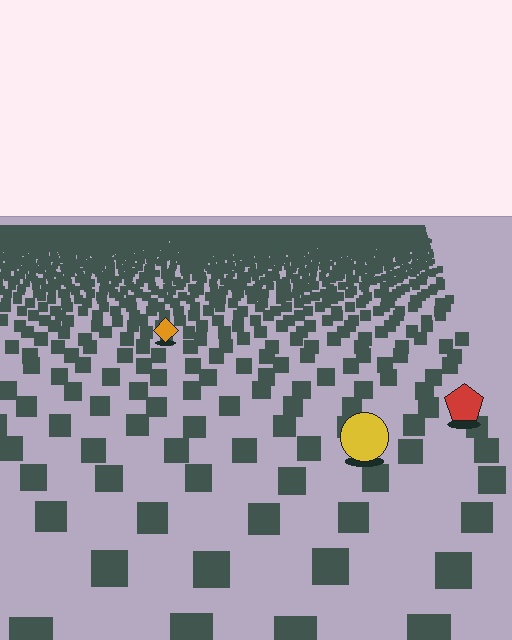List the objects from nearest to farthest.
From nearest to farthest: the yellow circle, the red pentagon, the orange diamond.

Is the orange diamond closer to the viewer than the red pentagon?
No. The red pentagon is closer — you can tell from the texture gradient: the ground texture is coarser near it.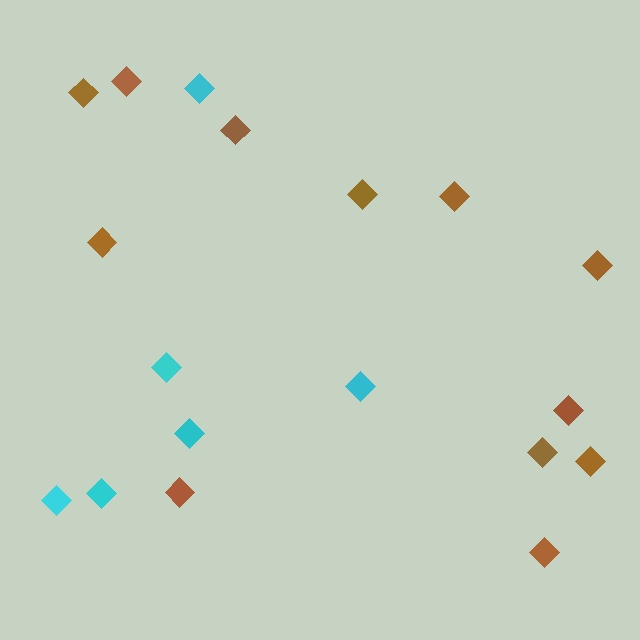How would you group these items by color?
There are 2 groups: one group of brown diamonds (12) and one group of cyan diamonds (6).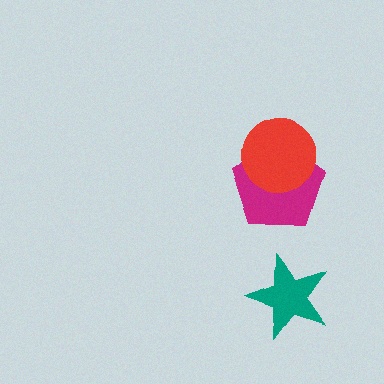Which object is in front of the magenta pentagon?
The red circle is in front of the magenta pentagon.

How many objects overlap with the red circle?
1 object overlaps with the red circle.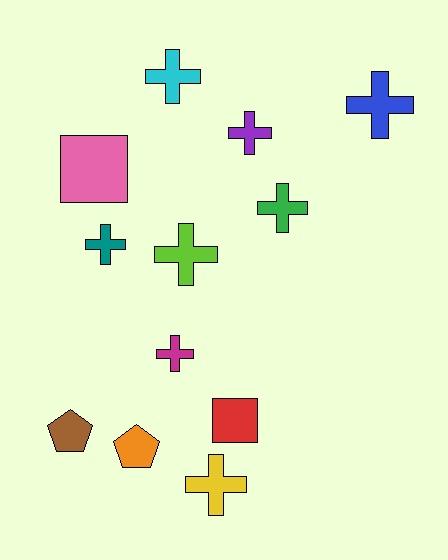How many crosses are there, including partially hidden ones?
There are 8 crosses.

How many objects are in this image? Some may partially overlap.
There are 12 objects.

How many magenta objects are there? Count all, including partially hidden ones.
There is 1 magenta object.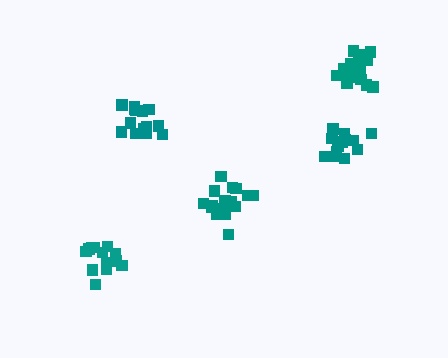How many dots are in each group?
Group 1: 15 dots, Group 2: 14 dots, Group 3: 19 dots, Group 4: 17 dots, Group 5: 13 dots (78 total).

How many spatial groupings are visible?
There are 5 spatial groupings.